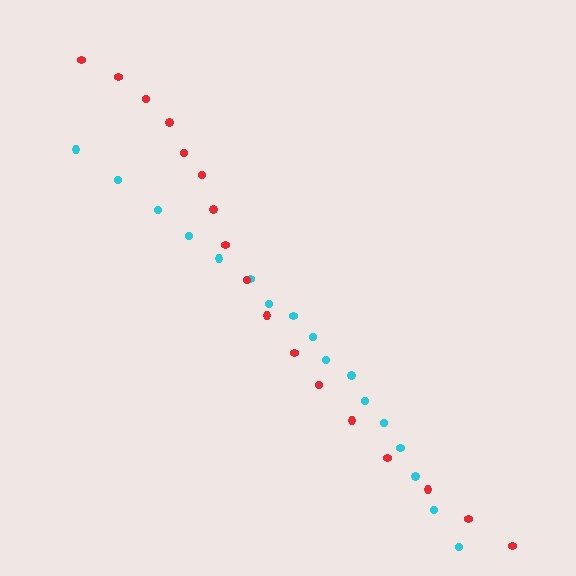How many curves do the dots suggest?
There are 2 distinct paths.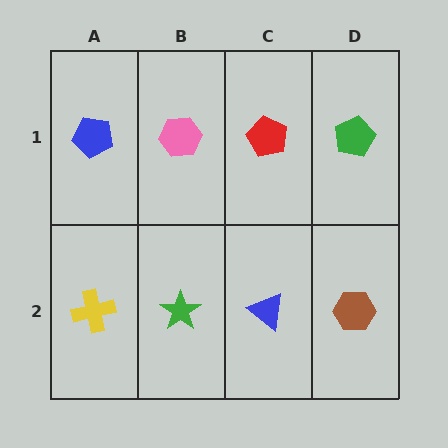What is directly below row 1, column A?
A yellow cross.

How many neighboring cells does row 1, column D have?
2.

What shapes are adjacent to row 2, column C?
A red pentagon (row 1, column C), a green star (row 2, column B), a brown hexagon (row 2, column D).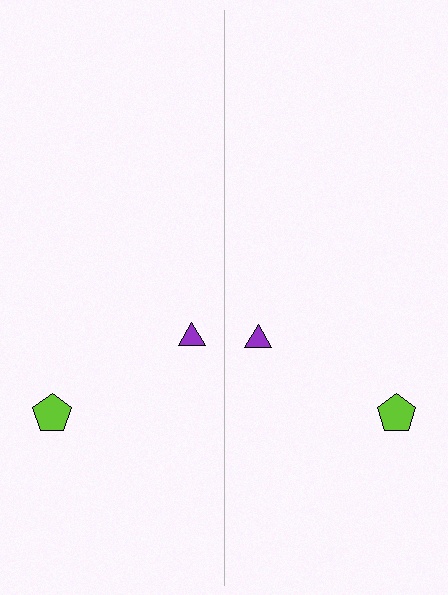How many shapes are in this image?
There are 4 shapes in this image.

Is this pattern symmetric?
Yes, this pattern has bilateral (reflection) symmetry.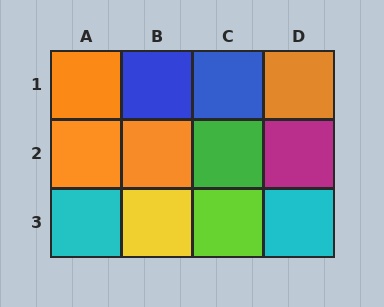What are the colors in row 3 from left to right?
Cyan, yellow, lime, cyan.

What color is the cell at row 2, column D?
Magenta.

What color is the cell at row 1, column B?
Blue.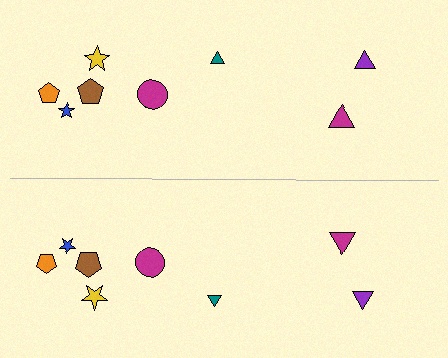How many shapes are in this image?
There are 16 shapes in this image.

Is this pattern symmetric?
Yes, this pattern has bilateral (reflection) symmetry.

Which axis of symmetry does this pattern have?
The pattern has a horizontal axis of symmetry running through the center of the image.